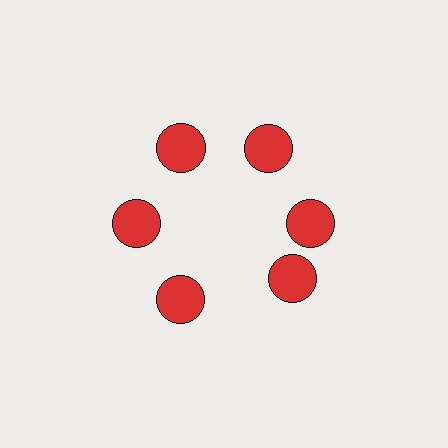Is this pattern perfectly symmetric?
No. The 6 red circles are arranged in a ring, but one element near the 5 o'clock position is rotated out of alignment along the ring, breaking the 6-fold rotational symmetry.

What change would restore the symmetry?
The symmetry would be restored by rotating it back into even spacing with its neighbors so that all 6 circles sit at equal angles and equal distance from the center.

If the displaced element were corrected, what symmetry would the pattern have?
It would have 6-fold rotational symmetry — the pattern would map onto itself every 60 degrees.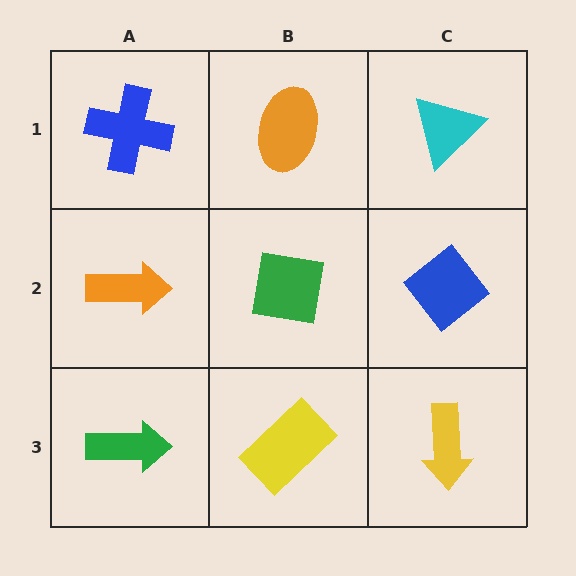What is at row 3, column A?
A green arrow.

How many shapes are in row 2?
3 shapes.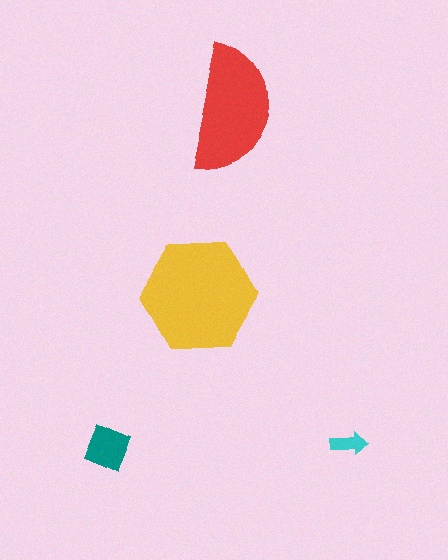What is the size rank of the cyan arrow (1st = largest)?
4th.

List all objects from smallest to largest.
The cyan arrow, the teal diamond, the red semicircle, the yellow hexagon.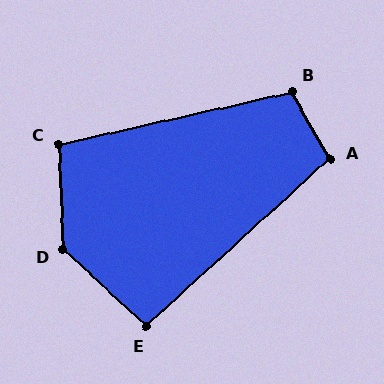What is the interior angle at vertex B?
Approximately 107 degrees (obtuse).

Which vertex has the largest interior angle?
D, at approximately 135 degrees.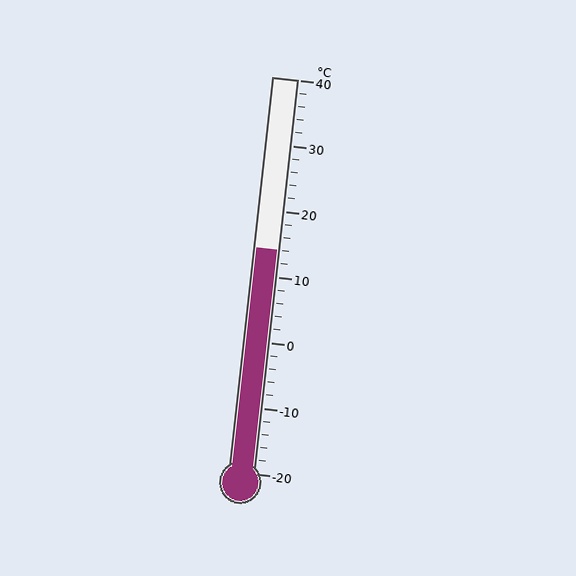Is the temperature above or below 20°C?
The temperature is below 20°C.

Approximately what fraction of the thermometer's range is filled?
The thermometer is filled to approximately 55% of its range.